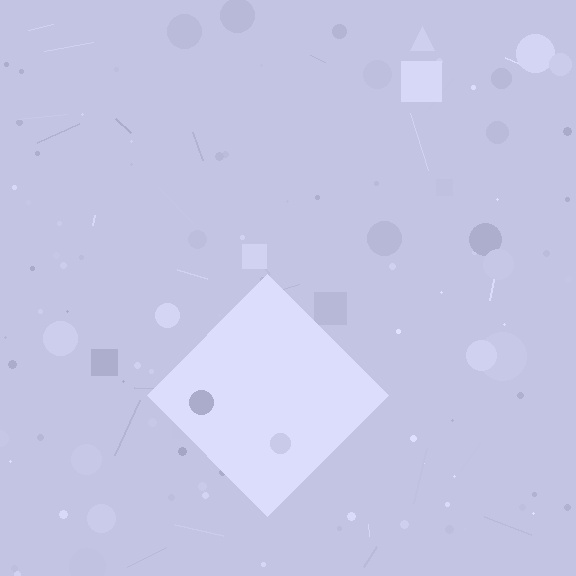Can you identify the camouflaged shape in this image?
The camouflaged shape is a diamond.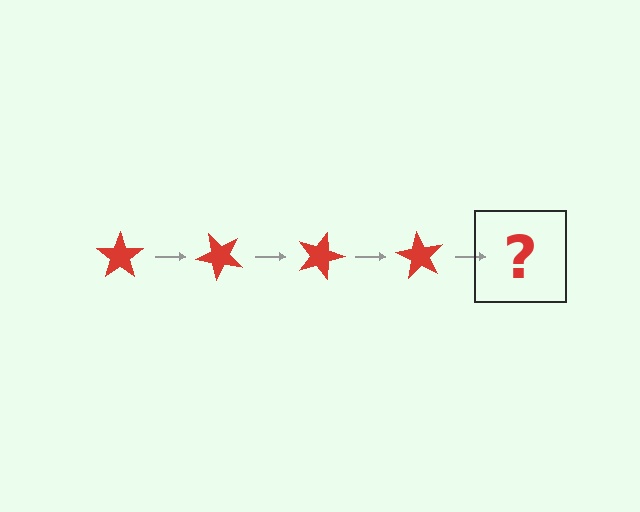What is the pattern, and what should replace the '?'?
The pattern is that the star rotates 45 degrees each step. The '?' should be a red star rotated 180 degrees.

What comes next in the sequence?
The next element should be a red star rotated 180 degrees.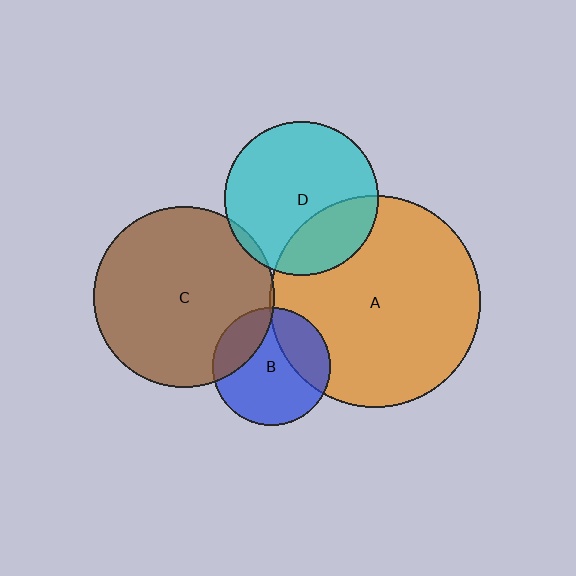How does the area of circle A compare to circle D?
Approximately 1.9 times.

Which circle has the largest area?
Circle A (orange).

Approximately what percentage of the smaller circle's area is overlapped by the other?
Approximately 25%.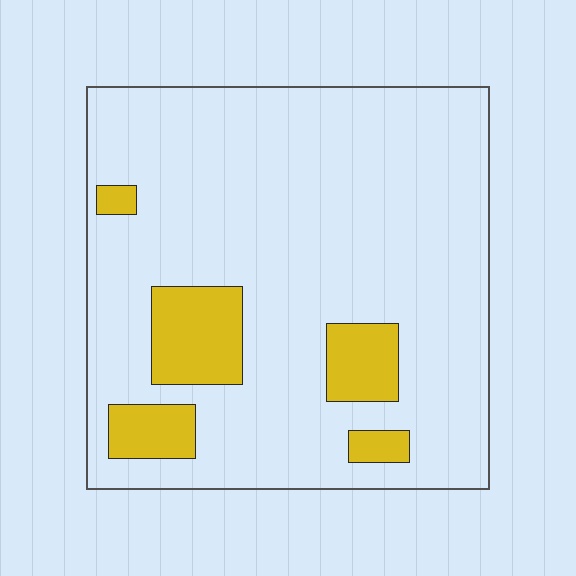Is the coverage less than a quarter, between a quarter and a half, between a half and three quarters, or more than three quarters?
Less than a quarter.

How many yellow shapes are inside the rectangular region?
5.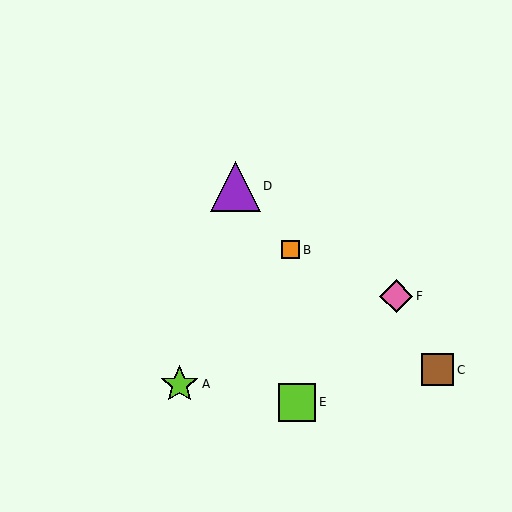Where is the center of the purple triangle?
The center of the purple triangle is at (235, 186).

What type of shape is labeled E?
Shape E is a lime square.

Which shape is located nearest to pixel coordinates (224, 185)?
The purple triangle (labeled D) at (235, 186) is nearest to that location.